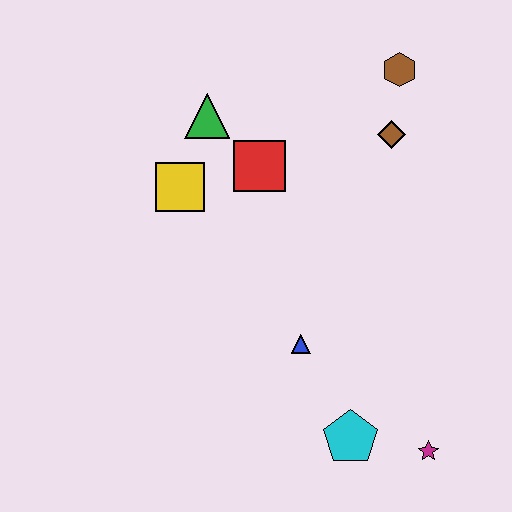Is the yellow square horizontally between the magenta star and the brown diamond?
No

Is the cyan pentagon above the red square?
No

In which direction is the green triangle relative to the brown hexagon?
The green triangle is to the left of the brown hexagon.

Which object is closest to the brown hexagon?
The brown diamond is closest to the brown hexagon.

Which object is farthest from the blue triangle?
The brown hexagon is farthest from the blue triangle.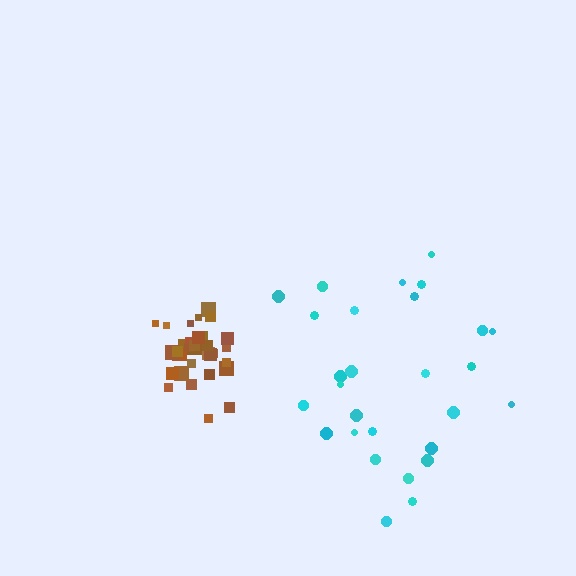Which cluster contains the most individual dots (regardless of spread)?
Brown (33).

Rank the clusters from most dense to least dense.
brown, cyan.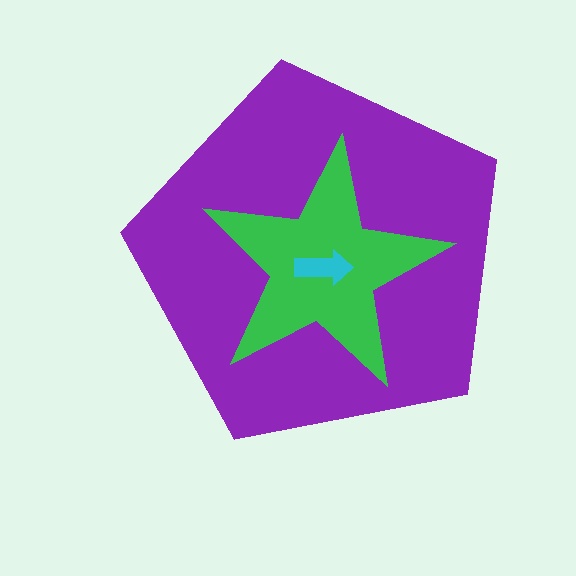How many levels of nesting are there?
3.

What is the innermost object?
The cyan arrow.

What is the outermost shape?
The purple pentagon.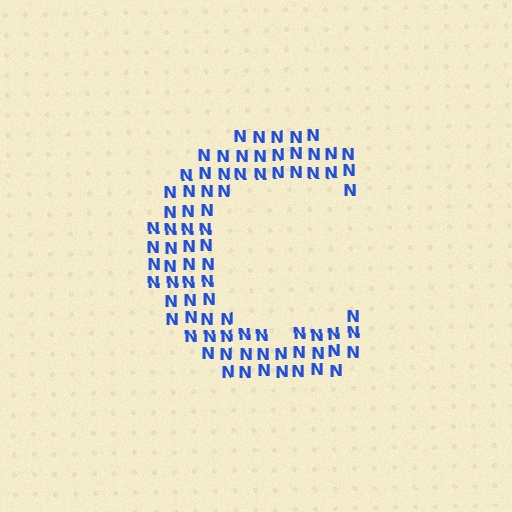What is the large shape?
The large shape is the letter C.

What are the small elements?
The small elements are letter N's.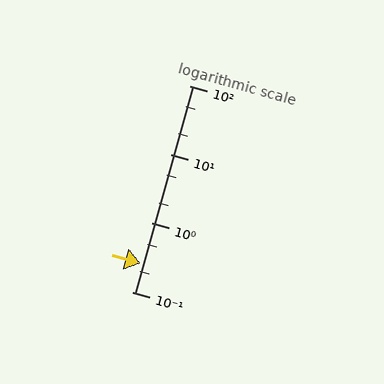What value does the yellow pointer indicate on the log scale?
The pointer indicates approximately 0.26.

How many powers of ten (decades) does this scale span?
The scale spans 3 decades, from 0.1 to 100.